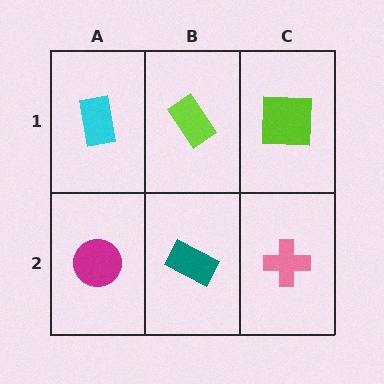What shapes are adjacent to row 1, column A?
A magenta circle (row 2, column A), a lime rectangle (row 1, column B).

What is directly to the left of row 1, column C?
A lime rectangle.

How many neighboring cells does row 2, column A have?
2.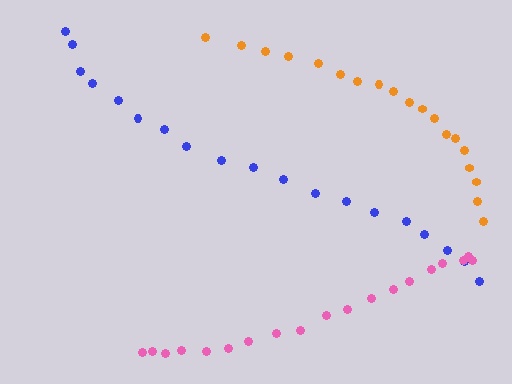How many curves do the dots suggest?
There are 3 distinct paths.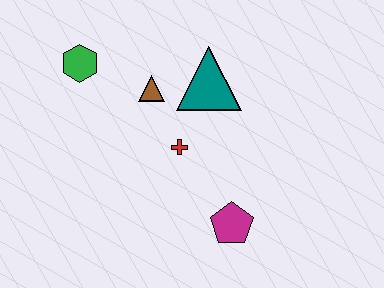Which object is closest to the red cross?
The brown triangle is closest to the red cross.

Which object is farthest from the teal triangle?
The magenta pentagon is farthest from the teal triangle.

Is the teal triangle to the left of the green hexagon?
No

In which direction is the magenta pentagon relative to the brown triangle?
The magenta pentagon is below the brown triangle.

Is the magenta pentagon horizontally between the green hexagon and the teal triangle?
No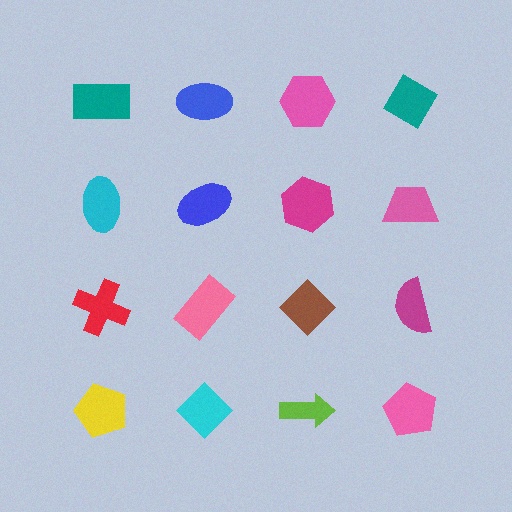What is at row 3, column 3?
A brown diamond.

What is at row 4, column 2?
A cyan diamond.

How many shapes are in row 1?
4 shapes.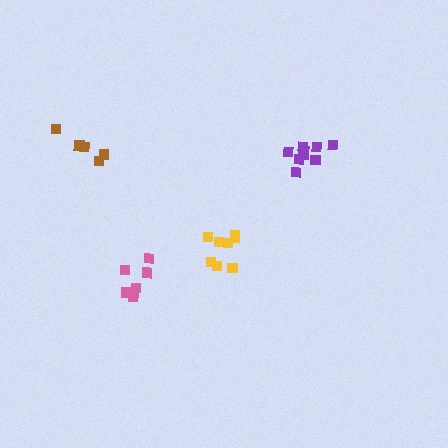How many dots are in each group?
Group 1: 8 dots, Group 2: 5 dots, Group 3: 6 dots, Group 4: 9 dots (28 total).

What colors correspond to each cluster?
The clusters are colored: yellow, brown, pink, purple.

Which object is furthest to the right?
The purple cluster is rightmost.